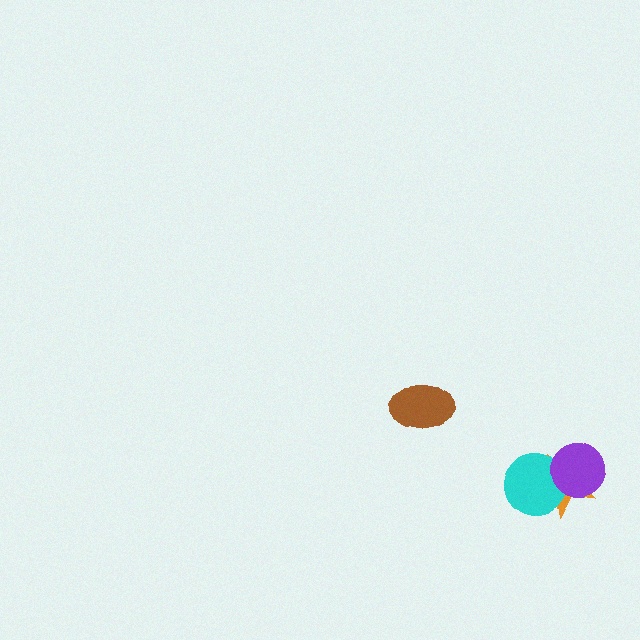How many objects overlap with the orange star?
2 objects overlap with the orange star.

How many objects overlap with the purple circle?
2 objects overlap with the purple circle.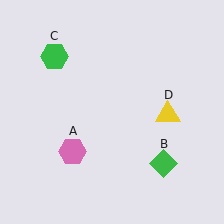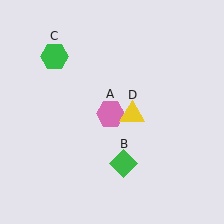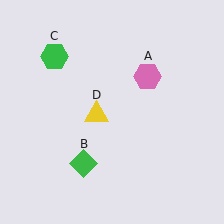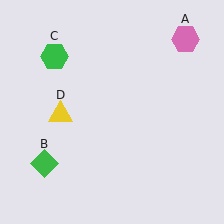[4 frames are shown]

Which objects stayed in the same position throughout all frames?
Green hexagon (object C) remained stationary.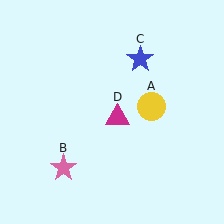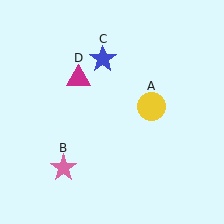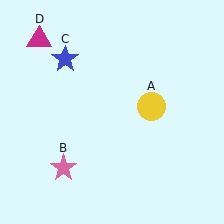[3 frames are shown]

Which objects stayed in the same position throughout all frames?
Yellow circle (object A) and pink star (object B) remained stationary.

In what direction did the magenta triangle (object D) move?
The magenta triangle (object D) moved up and to the left.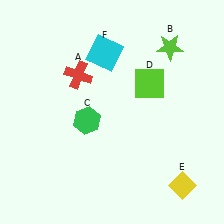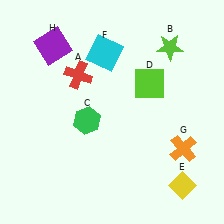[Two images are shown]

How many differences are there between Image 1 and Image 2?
There are 2 differences between the two images.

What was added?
An orange cross (G), a purple square (H) were added in Image 2.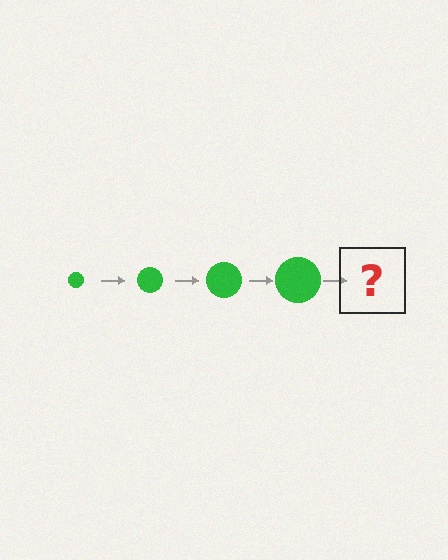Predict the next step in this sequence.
The next step is a green circle, larger than the previous one.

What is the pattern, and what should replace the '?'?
The pattern is that the circle gets progressively larger each step. The '?' should be a green circle, larger than the previous one.